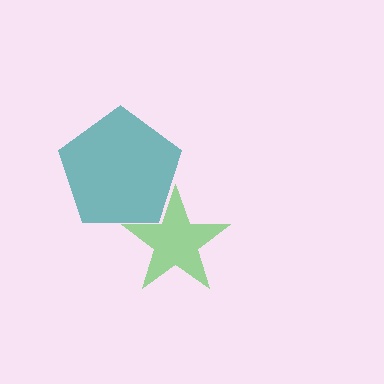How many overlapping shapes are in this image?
There are 2 overlapping shapes in the image.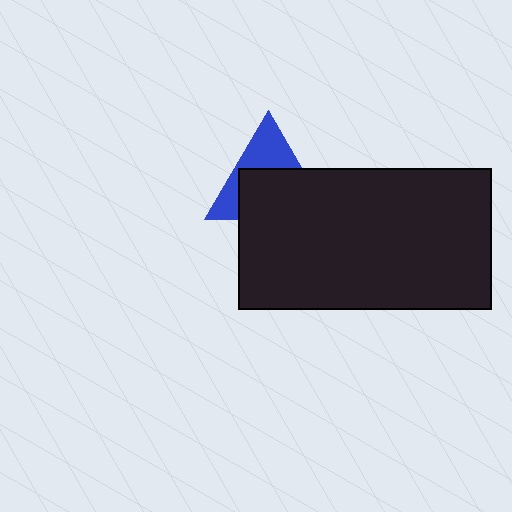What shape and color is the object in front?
The object in front is a black rectangle.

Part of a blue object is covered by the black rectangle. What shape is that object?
It is a triangle.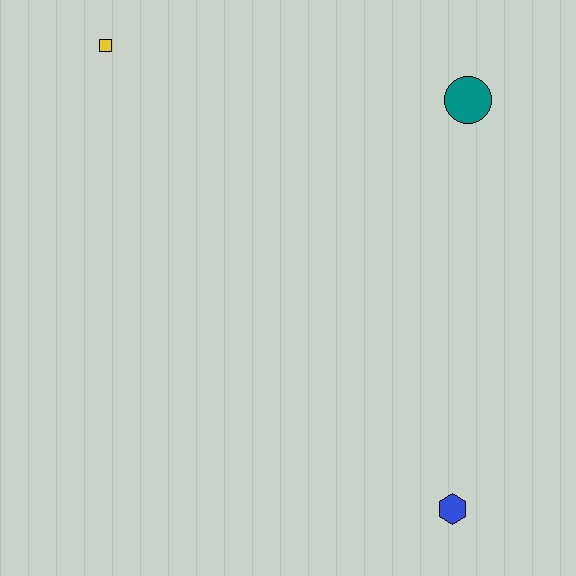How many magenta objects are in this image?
There are no magenta objects.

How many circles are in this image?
There is 1 circle.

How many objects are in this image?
There are 3 objects.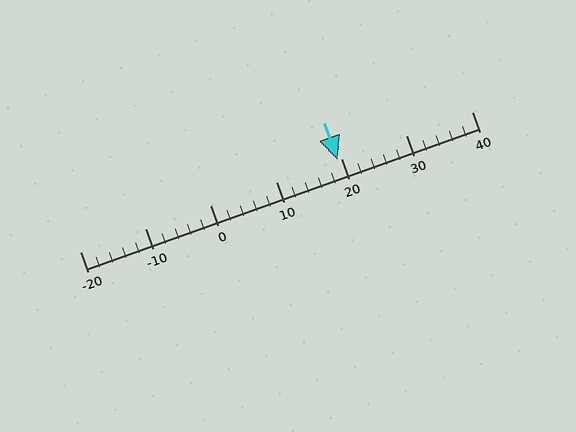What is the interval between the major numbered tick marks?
The major tick marks are spaced 10 units apart.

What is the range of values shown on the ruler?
The ruler shows values from -20 to 40.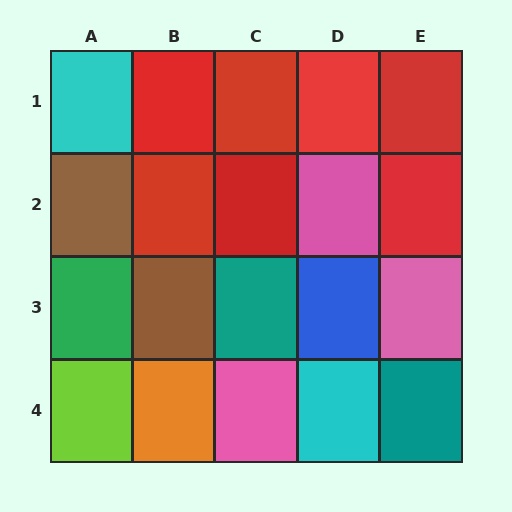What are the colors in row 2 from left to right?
Brown, red, red, pink, red.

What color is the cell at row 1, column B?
Red.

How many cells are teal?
2 cells are teal.